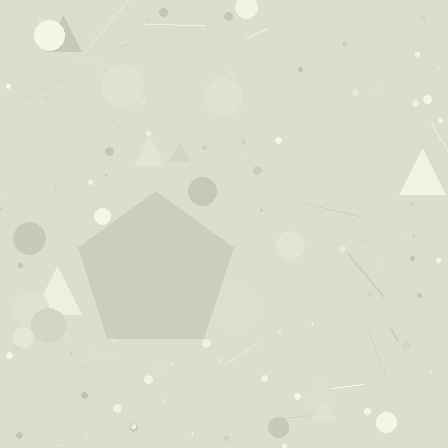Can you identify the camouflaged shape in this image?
The camouflaged shape is a pentagon.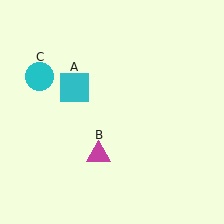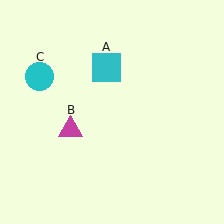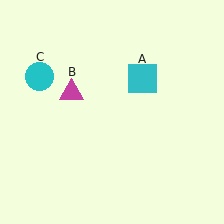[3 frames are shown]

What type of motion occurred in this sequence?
The cyan square (object A), magenta triangle (object B) rotated clockwise around the center of the scene.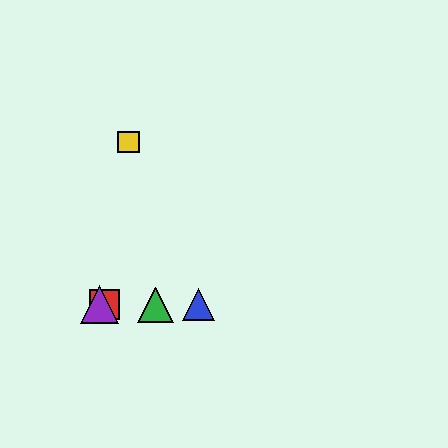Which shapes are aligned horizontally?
The red square, the blue triangle, the green triangle, the purple triangle are aligned horizontally.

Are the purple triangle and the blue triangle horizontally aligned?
Yes, both are at y≈305.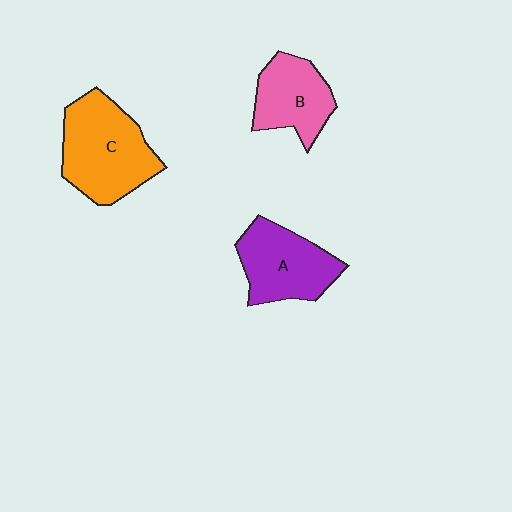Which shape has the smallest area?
Shape B (pink).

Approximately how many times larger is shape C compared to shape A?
Approximately 1.3 times.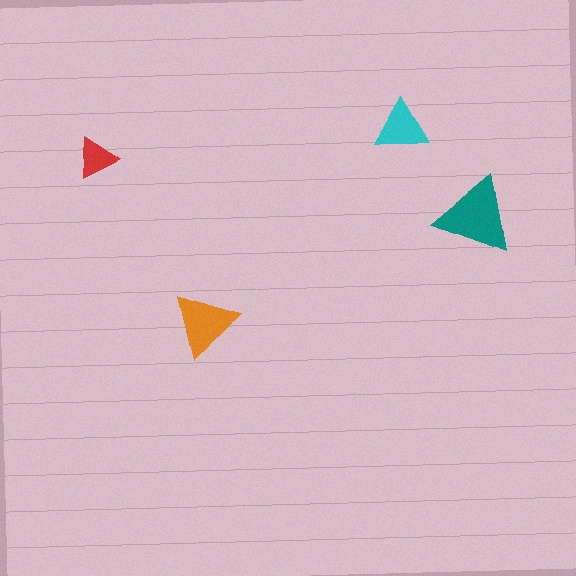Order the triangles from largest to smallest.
the teal one, the orange one, the cyan one, the red one.